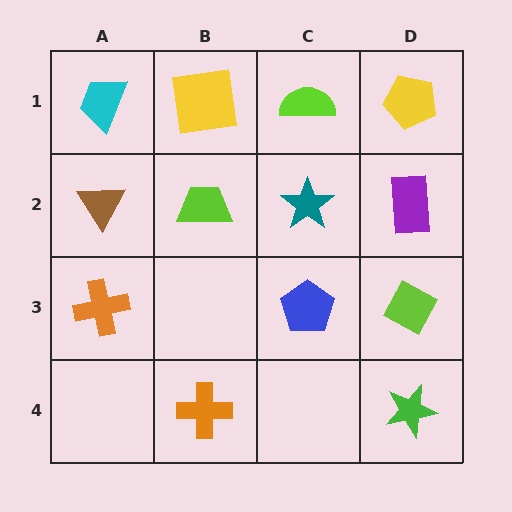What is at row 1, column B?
A yellow square.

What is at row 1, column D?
A yellow pentagon.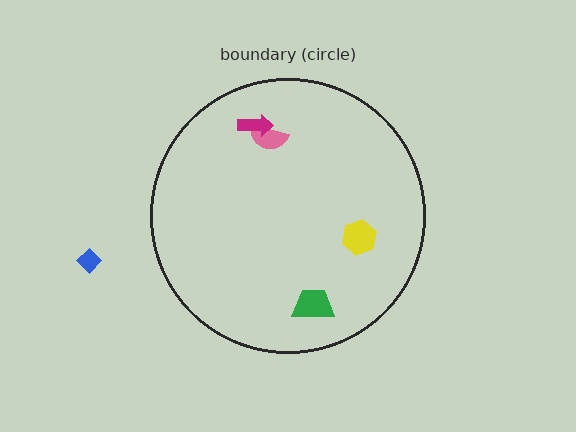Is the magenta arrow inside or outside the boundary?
Inside.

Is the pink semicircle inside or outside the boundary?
Inside.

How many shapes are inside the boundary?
4 inside, 1 outside.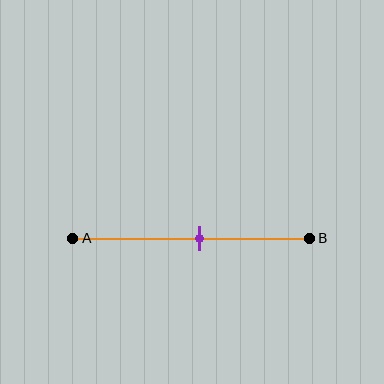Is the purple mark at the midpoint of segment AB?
No, the mark is at about 55% from A, not at the 50% midpoint.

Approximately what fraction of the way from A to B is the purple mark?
The purple mark is approximately 55% of the way from A to B.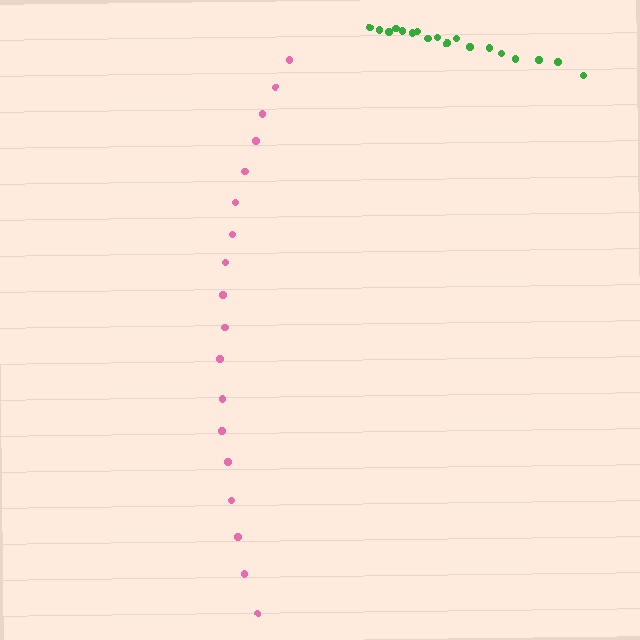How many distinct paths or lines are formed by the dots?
There are 2 distinct paths.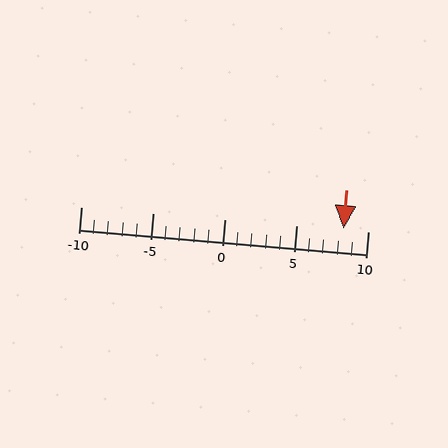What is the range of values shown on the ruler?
The ruler shows values from -10 to 10.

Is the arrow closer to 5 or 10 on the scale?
The arrow is closer to 10.